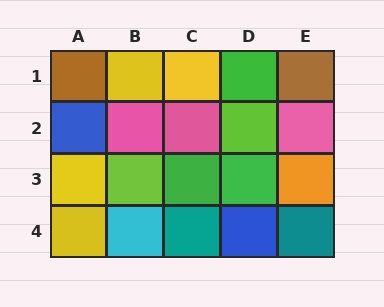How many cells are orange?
1 cell is orange.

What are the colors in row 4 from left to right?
Yellow, cyan, teal, blue, teal.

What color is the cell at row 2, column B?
Pink.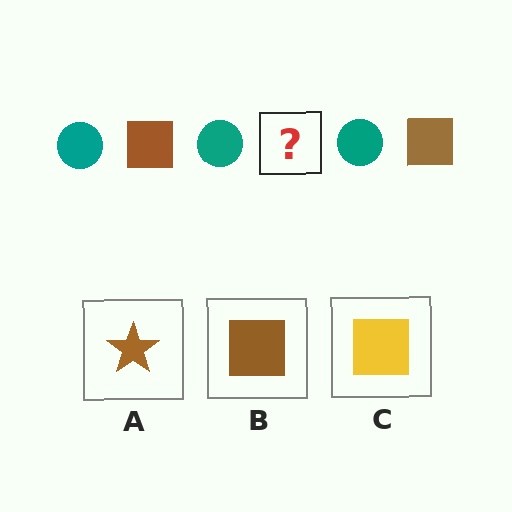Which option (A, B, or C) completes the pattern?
B.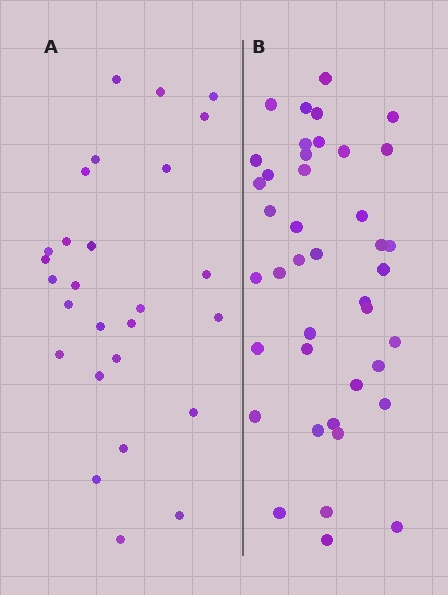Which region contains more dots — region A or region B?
Region B (the right region) has more dots.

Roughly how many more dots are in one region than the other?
Region B has approximately 15 more dots than region A.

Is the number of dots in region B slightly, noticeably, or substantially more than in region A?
Region B has substantially more. The ratio is roughly 1.5 to 1.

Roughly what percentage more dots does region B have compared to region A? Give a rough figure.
About 50% more.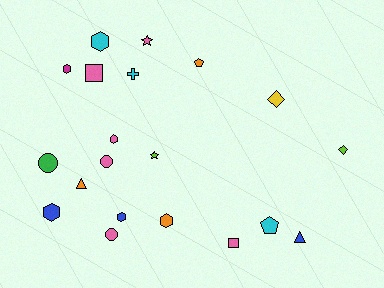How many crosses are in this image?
There is 1 cross.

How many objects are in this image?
There are 20 objects.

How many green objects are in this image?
There is 1 green object.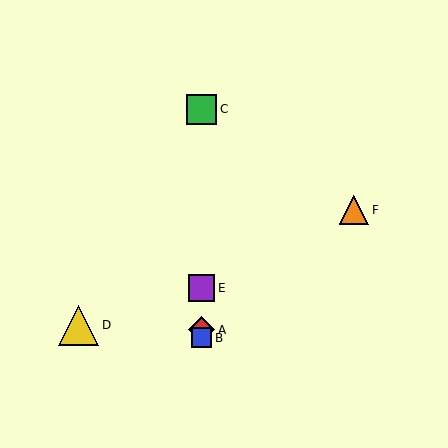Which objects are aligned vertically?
Objects A, B, C, E are aligned vertically.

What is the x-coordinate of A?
Object A is at x≈202.